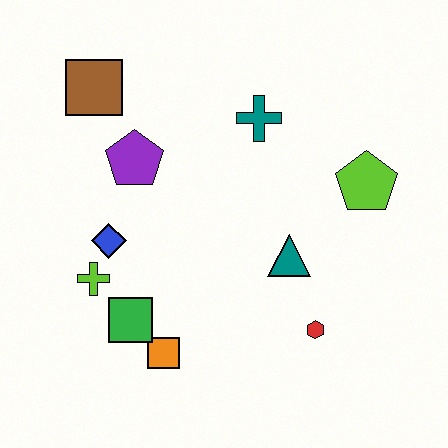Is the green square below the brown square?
Yes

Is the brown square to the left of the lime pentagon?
Yes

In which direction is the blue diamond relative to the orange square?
The blue diamond is above the orange square.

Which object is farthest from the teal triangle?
The brown square is farthest from the teal triangle.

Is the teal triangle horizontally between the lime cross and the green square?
No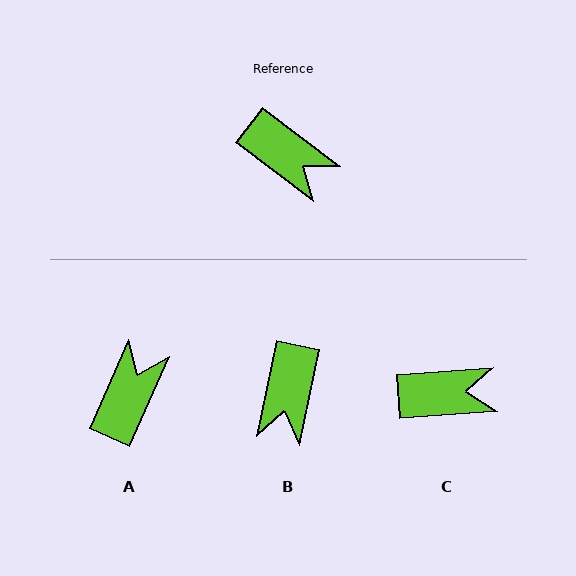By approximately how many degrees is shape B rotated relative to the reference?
Approximately 64 degrees clockwise.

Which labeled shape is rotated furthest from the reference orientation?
A, about 104 degrees away.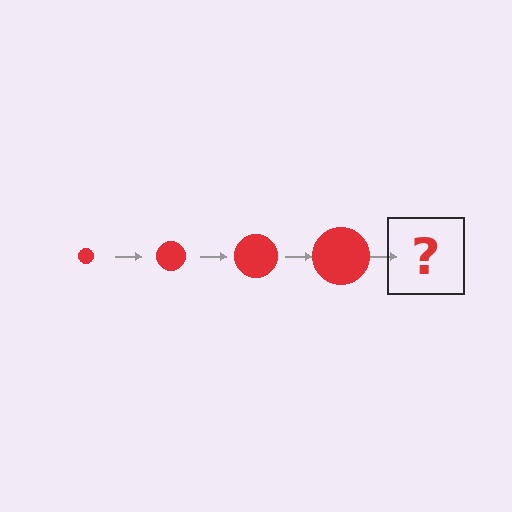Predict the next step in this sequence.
The next step is a red circle, larger than the previous one.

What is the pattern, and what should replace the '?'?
The pattern is that the circle gets progressively larger each step. The '?' should be a red circle, larger than the previous one.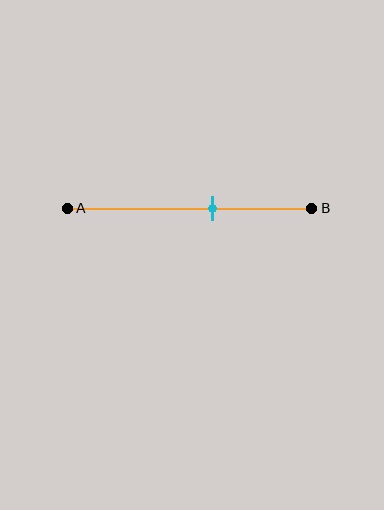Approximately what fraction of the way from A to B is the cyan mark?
The cyan mark is approximately 60% of the way from A to B.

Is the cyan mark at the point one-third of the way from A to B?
No, the mark is at about 60% from A, not at the 33% one-third point.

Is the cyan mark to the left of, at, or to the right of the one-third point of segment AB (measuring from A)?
The cyan mark is to the right of the one-third point of segment AB.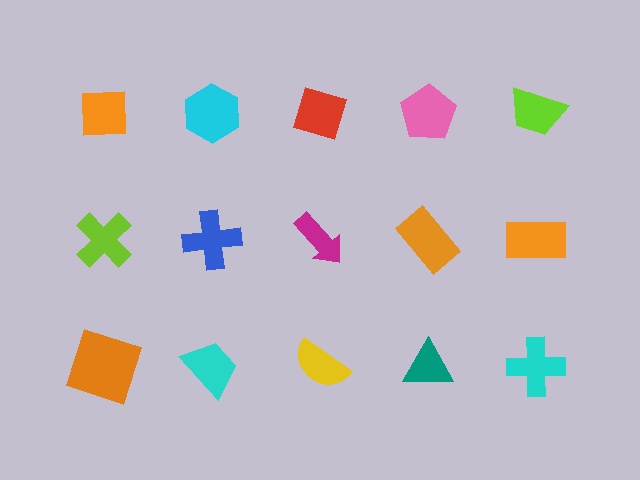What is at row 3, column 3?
A yellow semicircle.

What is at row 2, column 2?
A blue cross.